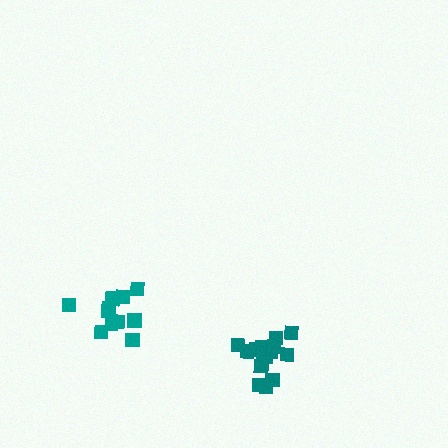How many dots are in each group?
Group 1: 15 dots, Group 2: 12 dots (27 total).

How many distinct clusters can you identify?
There are 2 distinct clusters.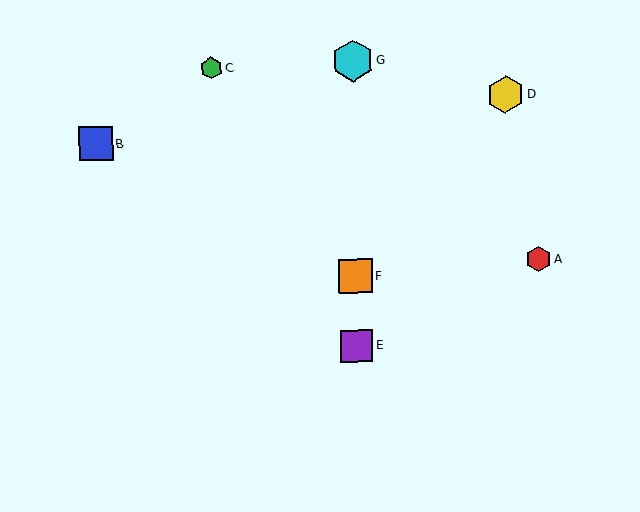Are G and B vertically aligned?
No, G is at x≈353 and B is at x≈96.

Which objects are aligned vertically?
Objects E, F, G are aligned vertically.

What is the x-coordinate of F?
Object F is at x≈356.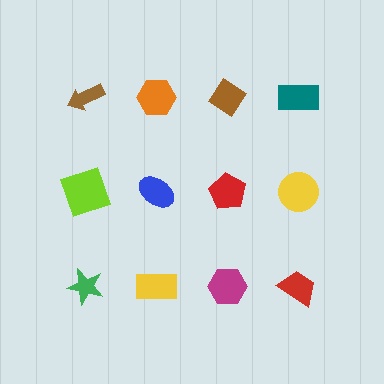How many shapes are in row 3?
4 shapes.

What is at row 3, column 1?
A green star.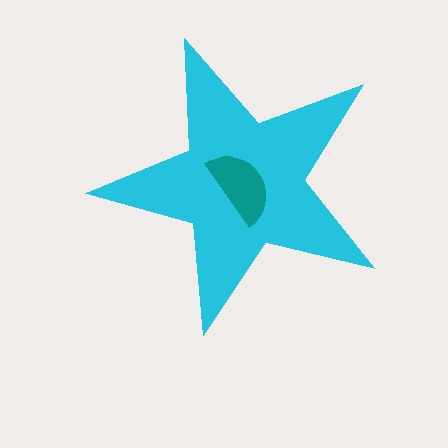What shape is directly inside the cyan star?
The teal semicircle.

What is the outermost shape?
The cyan star.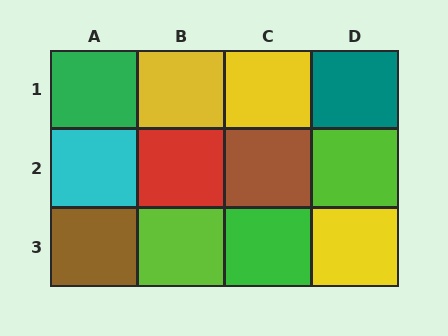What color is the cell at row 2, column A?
Cyan.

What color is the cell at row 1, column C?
Yellow.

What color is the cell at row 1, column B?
Yellow.